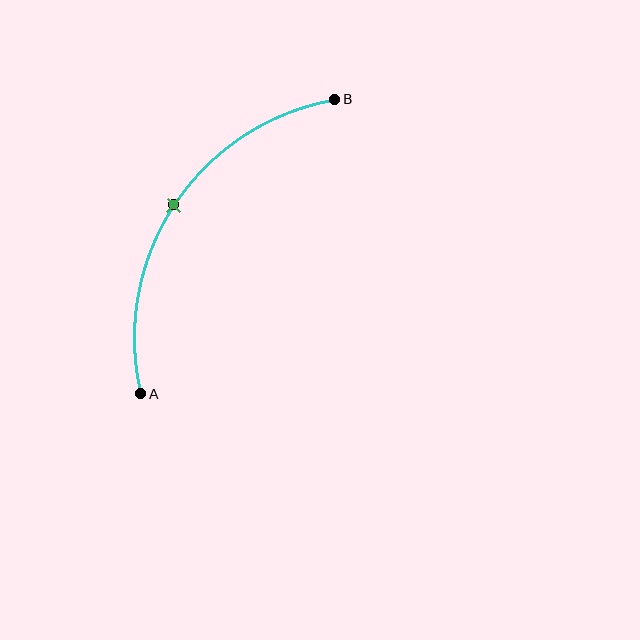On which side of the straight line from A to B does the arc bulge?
The arc bulges to the left of the straight line connecting A and B.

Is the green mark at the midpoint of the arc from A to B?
Yes. The green mark lies on the arc at equal arc-length from both A and B — it is the arc midpoint.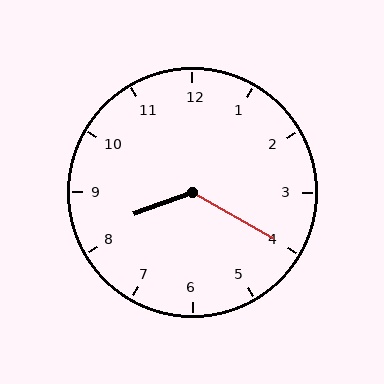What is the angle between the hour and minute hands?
Approximately 130 degrees.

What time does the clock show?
8:20.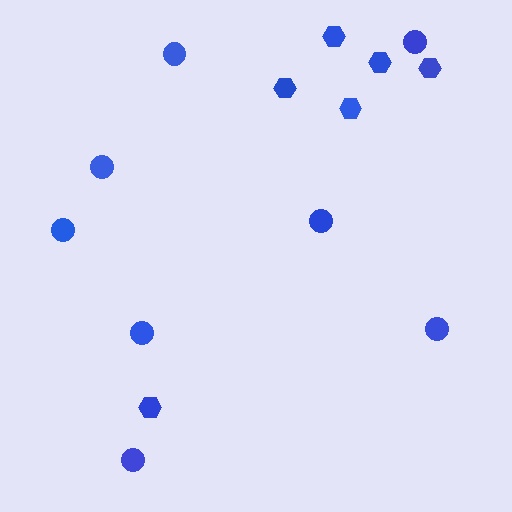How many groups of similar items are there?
There are 2 groups: one group of hexagons (6) and one group of circles (8).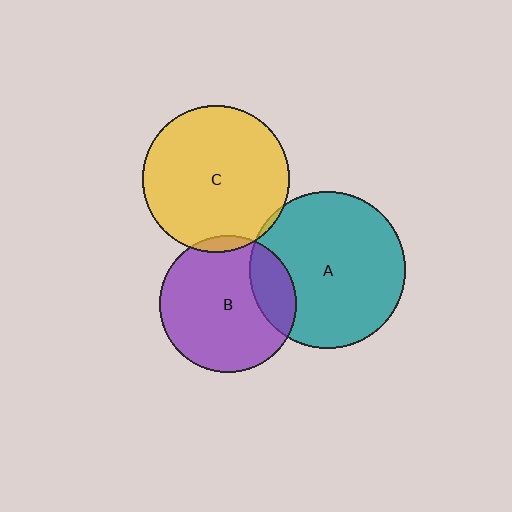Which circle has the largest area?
Circle A (teal).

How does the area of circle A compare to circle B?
Approximately 1.3 times.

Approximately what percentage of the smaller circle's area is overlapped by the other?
Approximately 5%.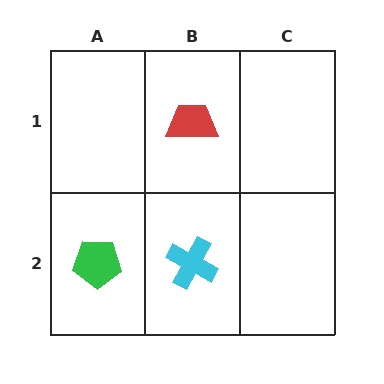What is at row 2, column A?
A green pentagon.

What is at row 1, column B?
A red trapezoid.